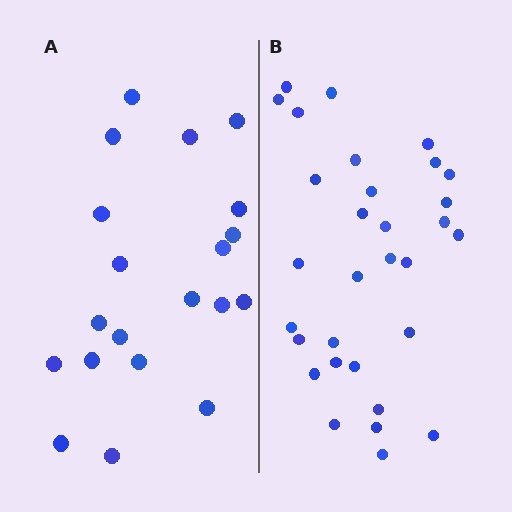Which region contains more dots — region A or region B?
Region B (the right region) has more dots.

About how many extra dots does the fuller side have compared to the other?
Region B has roughly 12 or so more dots than region A.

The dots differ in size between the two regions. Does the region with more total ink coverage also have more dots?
No. Region A has more total ink coverage because its dots are larger, but region B actually contains more individual dots. Total area can be misleading — the number of items is what matters here.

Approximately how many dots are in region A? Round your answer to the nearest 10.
About 20 dots.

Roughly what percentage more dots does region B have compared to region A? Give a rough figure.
About 55% more.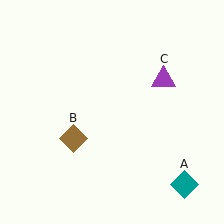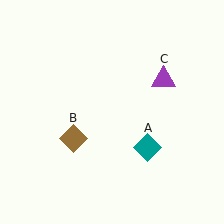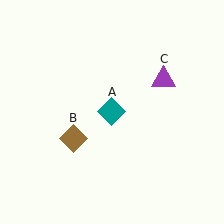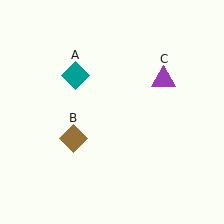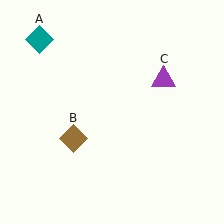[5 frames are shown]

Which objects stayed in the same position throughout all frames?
Brown diamond (object B) and purple triangle (object C) remained stationary.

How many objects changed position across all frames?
1 object changed position: teal diamond (object A).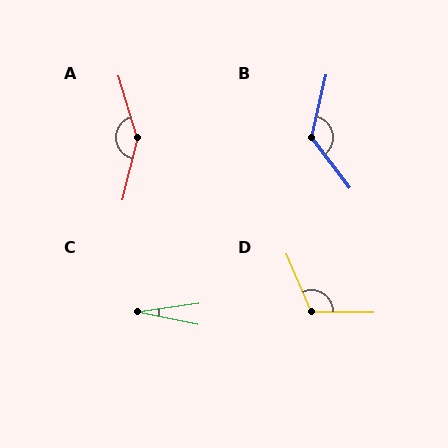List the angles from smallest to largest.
C (19°), D (114°), B (129°), A (149°).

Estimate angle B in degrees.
Approximately 129 degrees.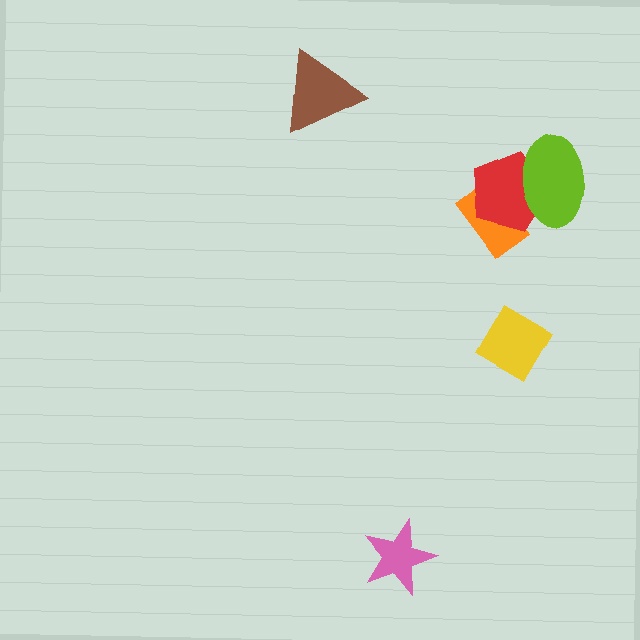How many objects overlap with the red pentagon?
2 objects overlap with the red pentagon.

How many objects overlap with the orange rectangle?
2 objects overlap with the orange rectangle.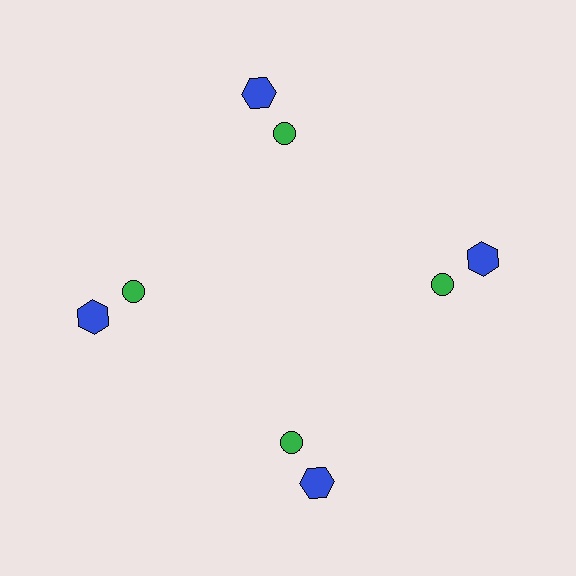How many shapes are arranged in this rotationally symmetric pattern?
There are 8 shapes, arranged in 4 groups of 2.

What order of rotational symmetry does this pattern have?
This pattern has 4-fold rotational symmetry.